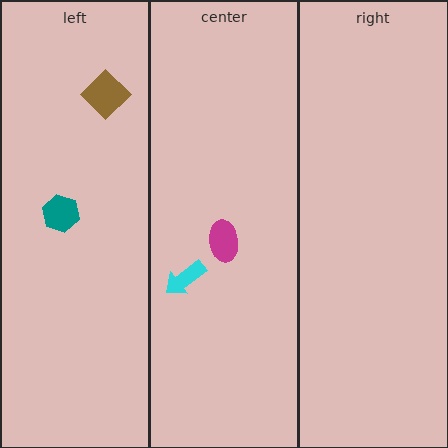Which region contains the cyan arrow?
The center region.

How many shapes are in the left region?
2.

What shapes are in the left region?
The brown diamond, the teal hexagon.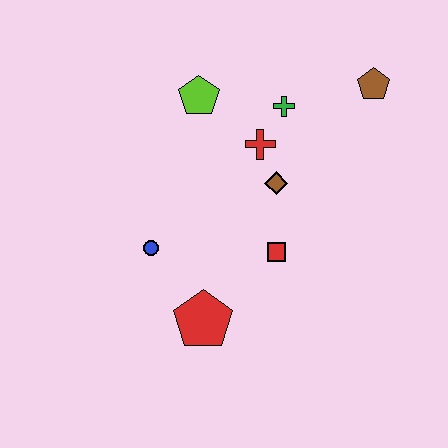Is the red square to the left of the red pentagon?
No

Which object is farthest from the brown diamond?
The red pentagon is farthest from the brown diamond.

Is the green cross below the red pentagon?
No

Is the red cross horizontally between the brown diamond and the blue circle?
Yes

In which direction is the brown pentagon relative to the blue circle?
The brown pentagon is to the right of the blue circle.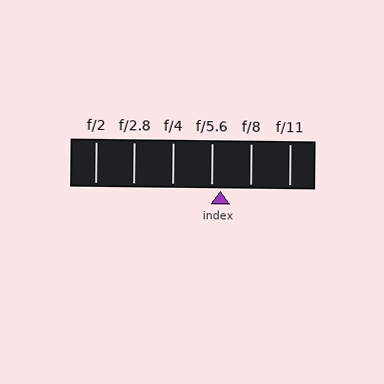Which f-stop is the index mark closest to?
The index mark is closest to f/5.6.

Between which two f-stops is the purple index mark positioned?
The index mark is between f/5.6 and f/8.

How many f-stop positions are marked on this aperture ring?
There are 6 f-stop positions marked.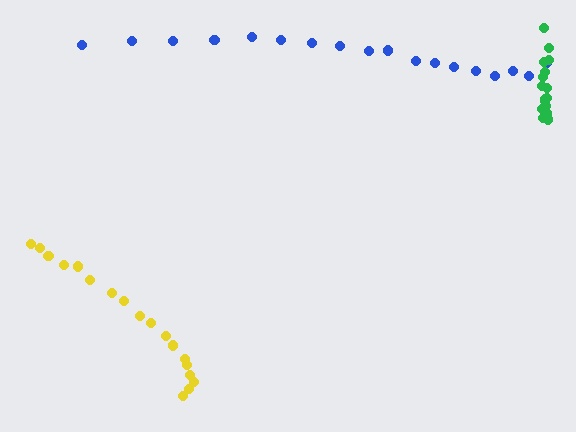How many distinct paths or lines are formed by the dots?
There are 3 distinct paths.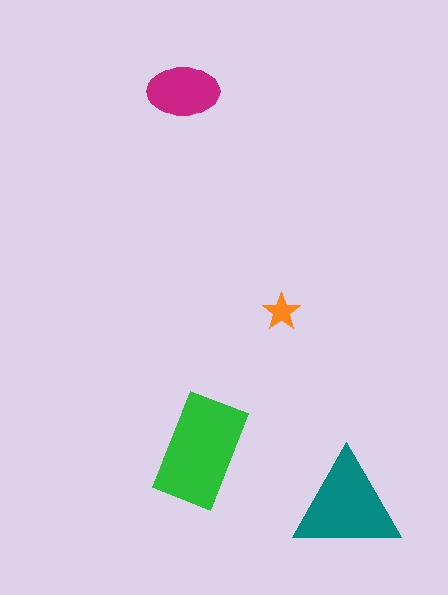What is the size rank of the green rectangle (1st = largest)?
1st.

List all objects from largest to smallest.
The green rectangle, the teal triangle, the magenta ellipse, the orange star.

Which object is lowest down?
The teal triangle is bottommost.